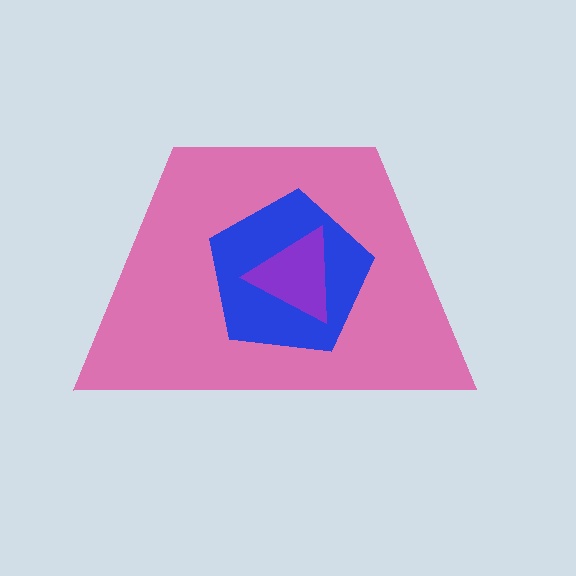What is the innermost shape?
The purple triangle.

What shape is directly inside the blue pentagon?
The purple triangle.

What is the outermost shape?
The pink trapezoid.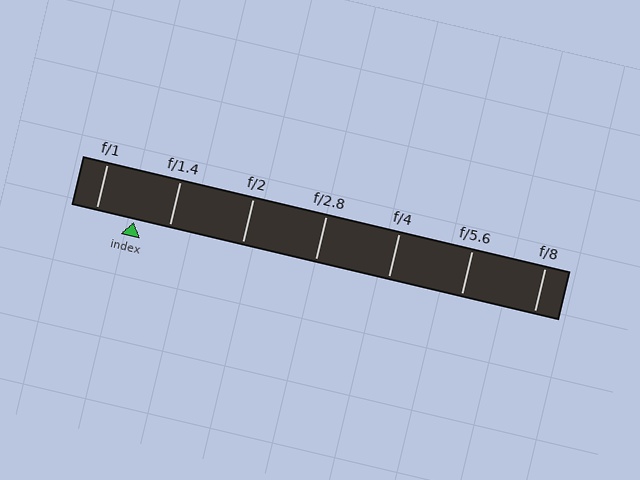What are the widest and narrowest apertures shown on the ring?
The widest aperture shown is f/1 and the narrowest is f/8.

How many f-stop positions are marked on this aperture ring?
There are 7 f-stop positions marked.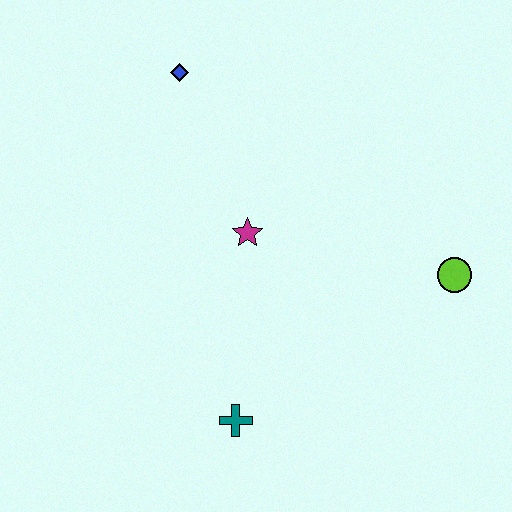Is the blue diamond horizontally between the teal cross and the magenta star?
No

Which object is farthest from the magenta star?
The lime circle is farthest from the magenta star.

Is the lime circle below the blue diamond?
Yes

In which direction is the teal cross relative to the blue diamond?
The teal cross is below the blue diamond.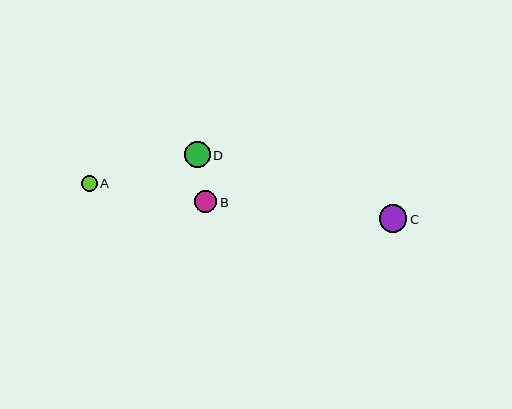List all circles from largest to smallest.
From largest to smallest: C, D, B, A.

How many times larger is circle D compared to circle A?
Circle D is approximately 1.6 times the size of circle A.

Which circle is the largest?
Circle C is the largest with a size of approximately 27 pixels.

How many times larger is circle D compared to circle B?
Circle D is approximately 1.2 times the size of circle B.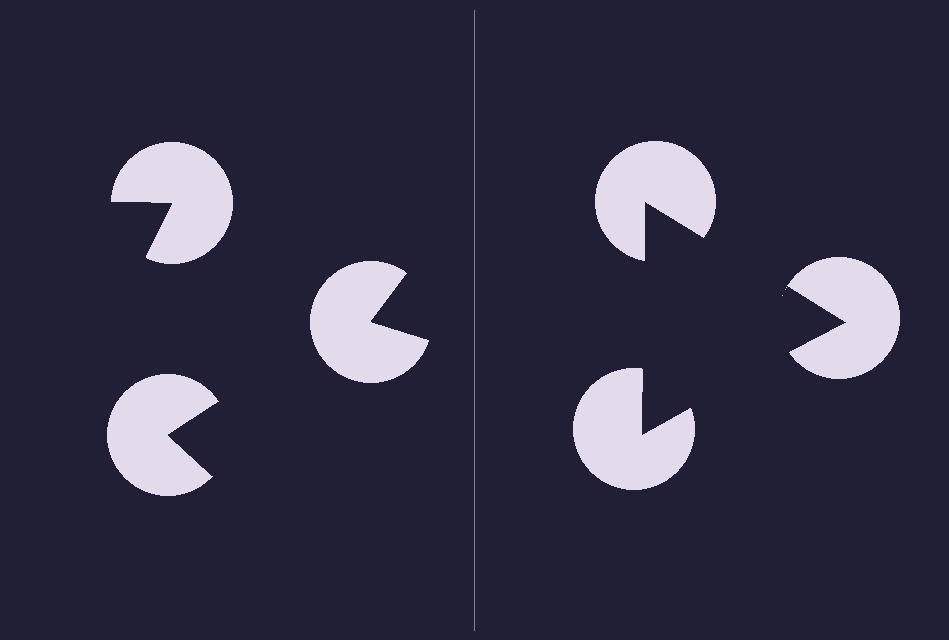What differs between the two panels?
The pac-man discs are positioned identically on both sides; only the wedge orientations differ. On the right they align to a triangle; on the left they are misaligned.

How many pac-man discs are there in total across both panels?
6 — 3 on each side.